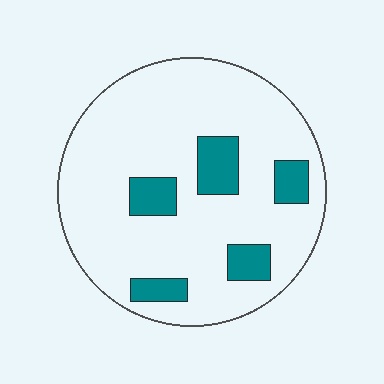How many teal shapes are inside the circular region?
5.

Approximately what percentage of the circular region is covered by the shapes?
Approximately 15%.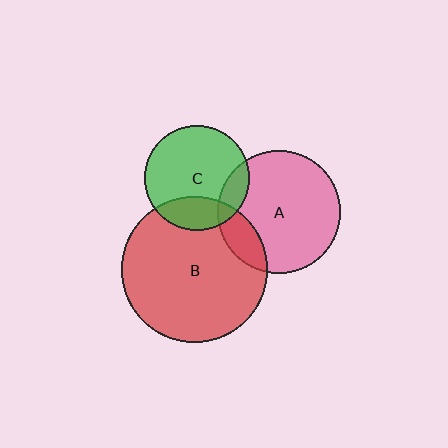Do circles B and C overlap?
Yes.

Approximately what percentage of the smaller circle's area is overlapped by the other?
Approximately 20%.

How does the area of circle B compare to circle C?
Approximately 1.9 times.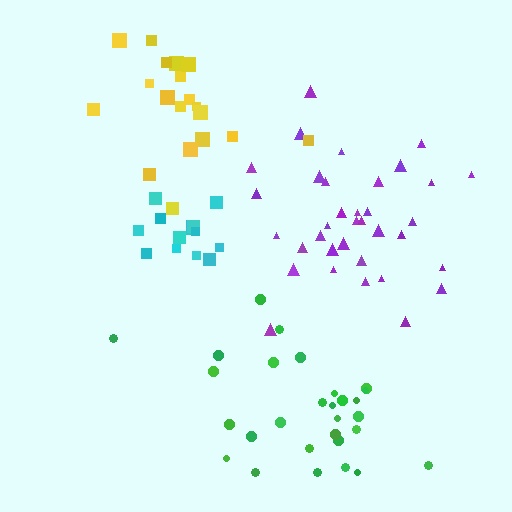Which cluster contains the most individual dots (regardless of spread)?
Purple (35).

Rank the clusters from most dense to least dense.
cyan, purple, green, yellow.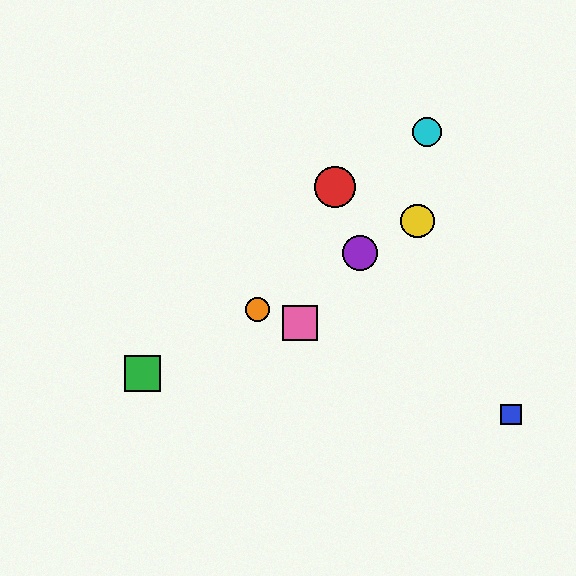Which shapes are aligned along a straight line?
The green square, the yellow circle, the purple circle, the orange circle are aligned along a straight line.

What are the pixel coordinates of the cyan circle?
The cyan circle is at (427, 132).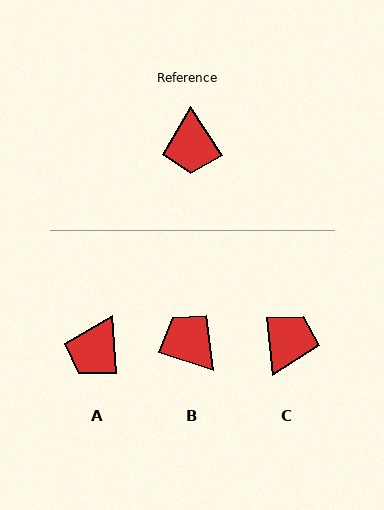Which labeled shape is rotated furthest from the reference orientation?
C, about 153 degrees away.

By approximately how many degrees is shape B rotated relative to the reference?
Approximately 142 degrees clockwise.